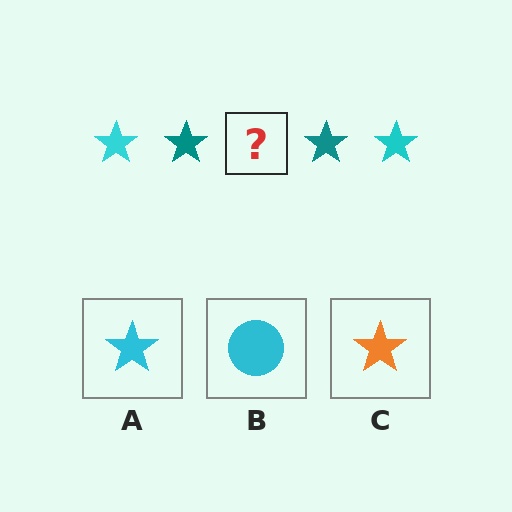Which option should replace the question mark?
Option A.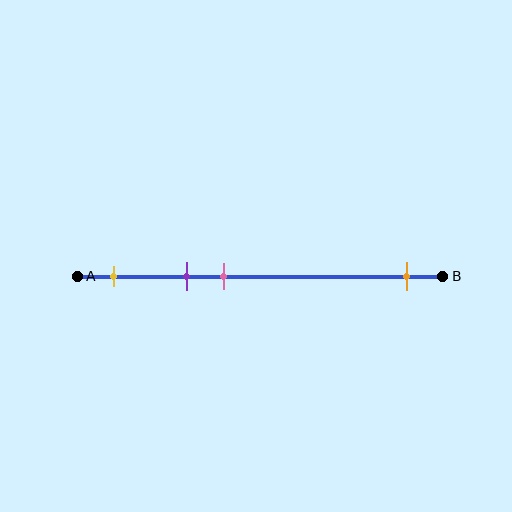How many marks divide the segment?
There are 4 marks dividing the segment.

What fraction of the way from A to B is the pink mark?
The pink mark is approximately 40% (0.4) of the way from A to B.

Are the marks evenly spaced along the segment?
No, the marks are not evenly spaced.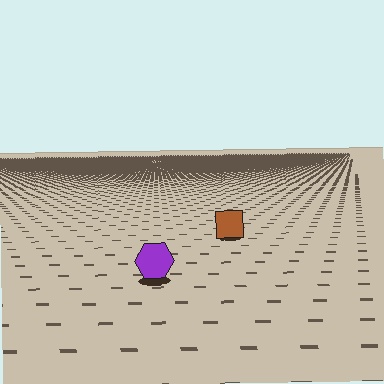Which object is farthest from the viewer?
The brown square is farthest from the viewer. It appears smaller and the ground texture around it is denser.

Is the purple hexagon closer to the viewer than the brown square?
Yes. The purple hexagon is closer — you can tell from the texture gradient: the ground texture is coarser near it.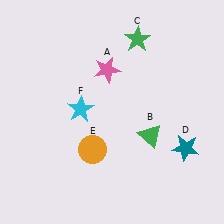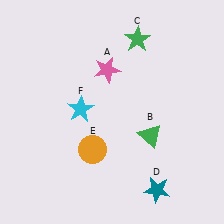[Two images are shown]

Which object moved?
The teal star (D) moved down.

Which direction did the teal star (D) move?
The teal star (D) moved down.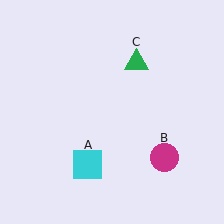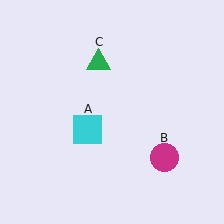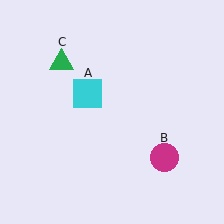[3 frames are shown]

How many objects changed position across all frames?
2 objects changed position: cyan square (object A), green triangle (object C).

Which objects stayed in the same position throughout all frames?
Magenta circle (object B) remained stationary.